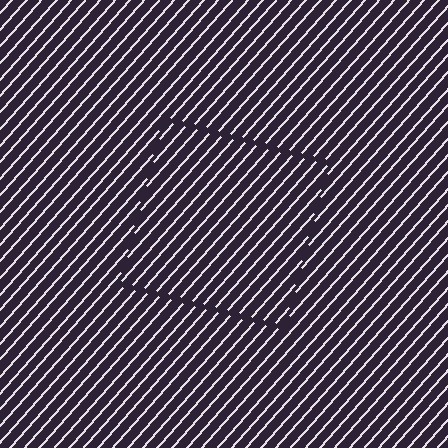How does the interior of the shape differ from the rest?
The interior of the shape contains the same grating, shifted by half a period — the contour is defined by the phase discontinuity where line-ends from the inner and outer gratings abut.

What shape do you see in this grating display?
An illusory square. The interior of the shape contains the same grating, shifted by half a period — the contour is defined by the phase discontinuity where line-ends from the inner and outer gratings abut.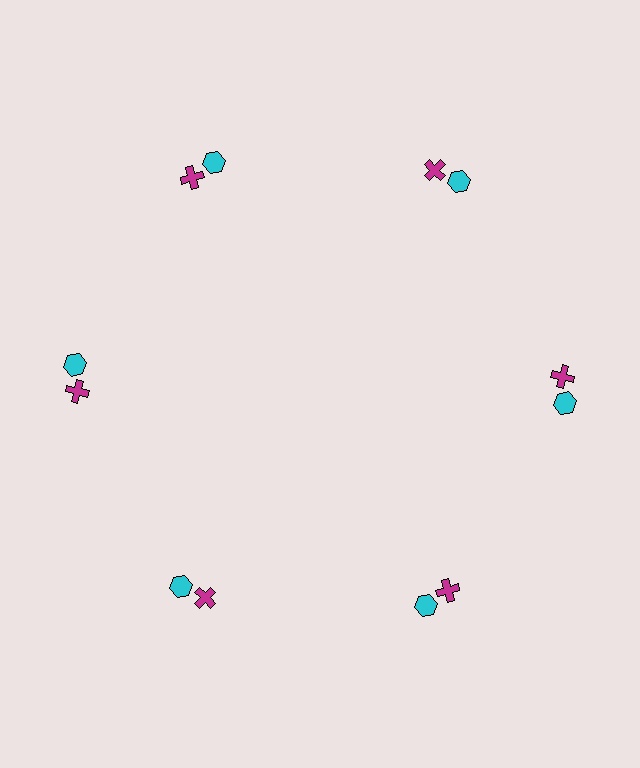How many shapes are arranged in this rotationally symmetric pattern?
There are 12 shapes, arranged in 6 groups of 2.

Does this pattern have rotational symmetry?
Yes, this pattern has 6-fold rotational symmetry. It looks the same after rotating 60 degrees around the center.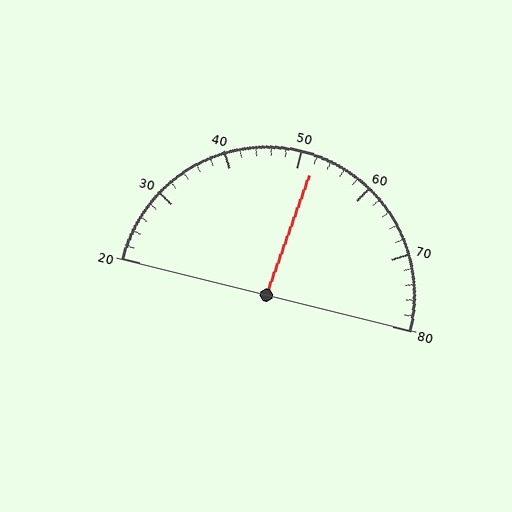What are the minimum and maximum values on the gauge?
The gauge ranges from 20 to 80.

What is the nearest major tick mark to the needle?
The nearest major tick mark is 50.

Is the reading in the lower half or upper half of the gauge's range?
The reading is in the upper half of the range (20 to 80).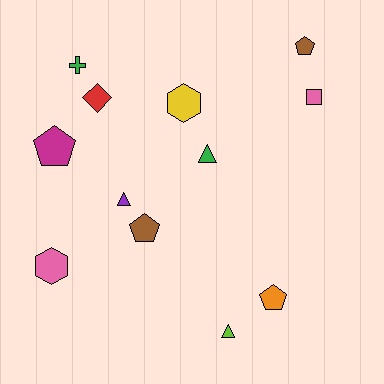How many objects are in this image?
There are 12 objects.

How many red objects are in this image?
There is 1 red object.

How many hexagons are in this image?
There are 2 hexagons.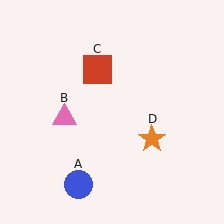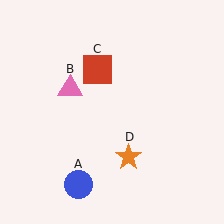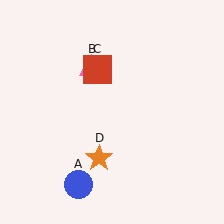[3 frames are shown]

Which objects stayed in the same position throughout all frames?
Blue circle (object A) and red square (object C) remained stationary.